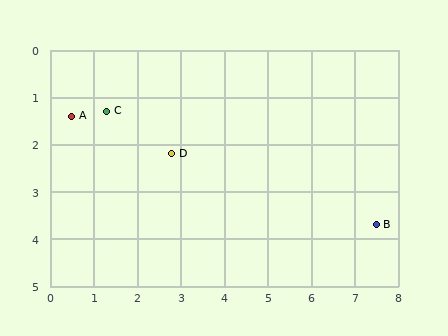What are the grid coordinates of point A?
Point A is at approximately (0.5, 1.4).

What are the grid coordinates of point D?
Point D is at approximately (2.8, 2.2).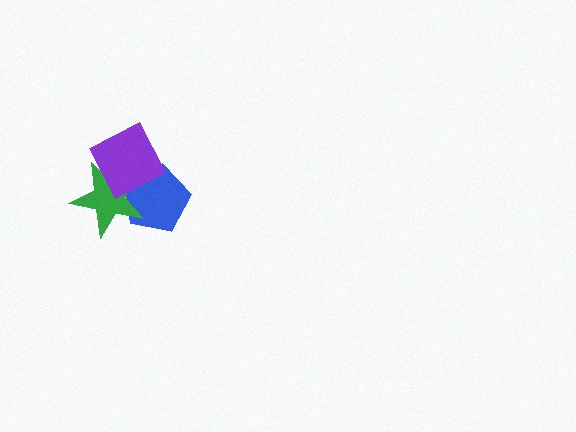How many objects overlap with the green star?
2 objects overlap with the green star.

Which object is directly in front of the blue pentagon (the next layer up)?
The green star is directly in front of the blue pentagon.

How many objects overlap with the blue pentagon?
2 objects overlap with the blue pentagon.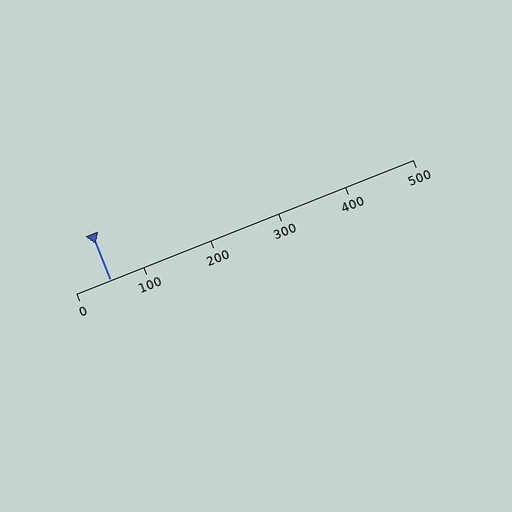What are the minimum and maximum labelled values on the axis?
The axis runs from 0 to 500.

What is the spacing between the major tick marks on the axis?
The major ticks are spaced 100 apart.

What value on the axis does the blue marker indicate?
The marker indicates approximately 50.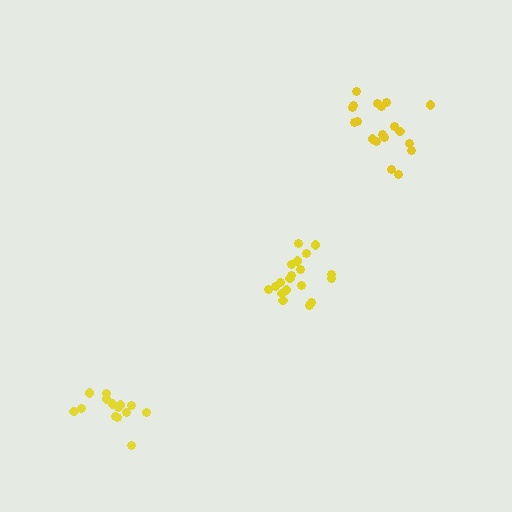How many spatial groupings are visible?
There are 3 spatial groupings.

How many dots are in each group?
Group 1: 19 dots, Group 2: 14 dots, Group 3: 19 dots (52 total).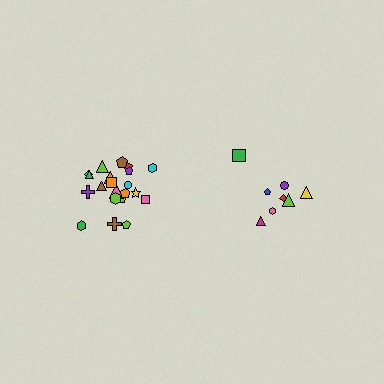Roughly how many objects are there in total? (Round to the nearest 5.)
Roughly 30 objects in total.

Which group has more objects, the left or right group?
The left group.